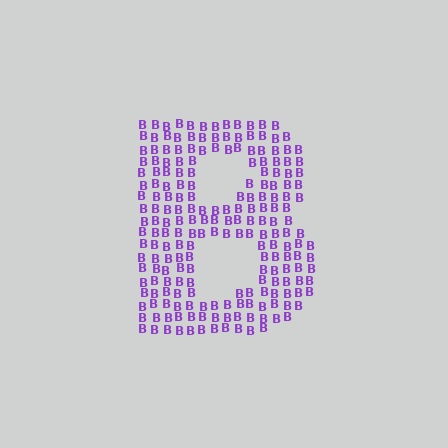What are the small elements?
The small elements are letter B's.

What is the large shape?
The large shape is the letter B.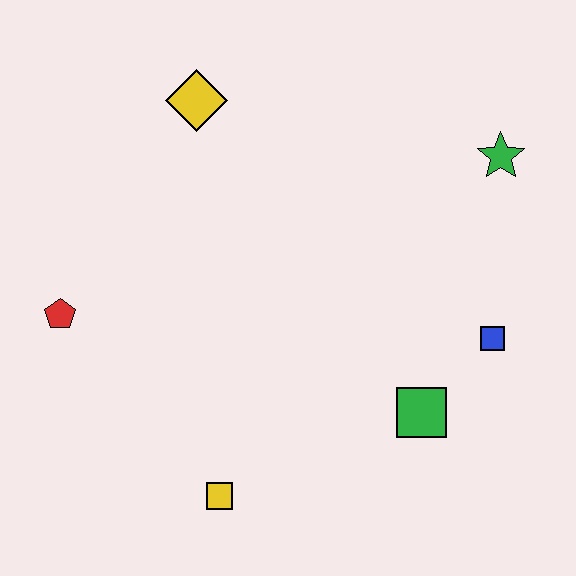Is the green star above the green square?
Yes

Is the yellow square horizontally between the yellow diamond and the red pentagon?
No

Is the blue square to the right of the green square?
Yes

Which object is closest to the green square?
The blue square is closest to the green square.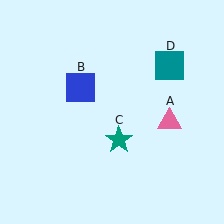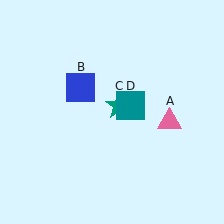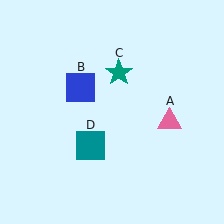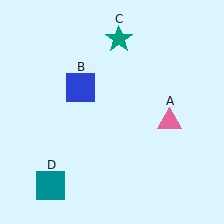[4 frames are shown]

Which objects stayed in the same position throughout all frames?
Pink triangle (object A) and blue square (object B) remained stationary.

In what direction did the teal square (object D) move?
The teal square (object D) moved down and to the left.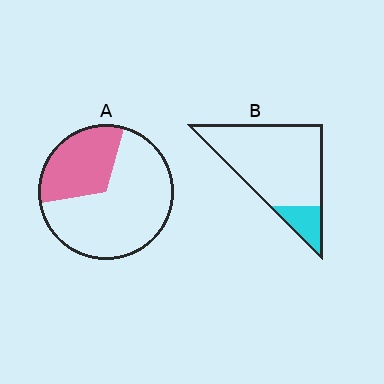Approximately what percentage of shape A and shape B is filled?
A is approximately 30% and B is approximately 15%.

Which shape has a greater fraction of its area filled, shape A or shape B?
Shape A.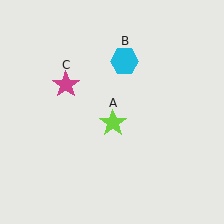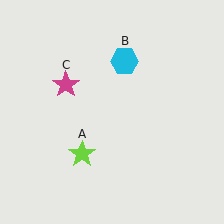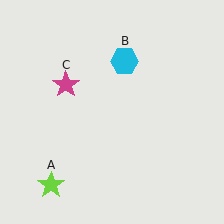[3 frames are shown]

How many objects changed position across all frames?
1 object changed position: lime star (object A).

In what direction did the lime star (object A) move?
The lime star (object A) moved down and to the left.